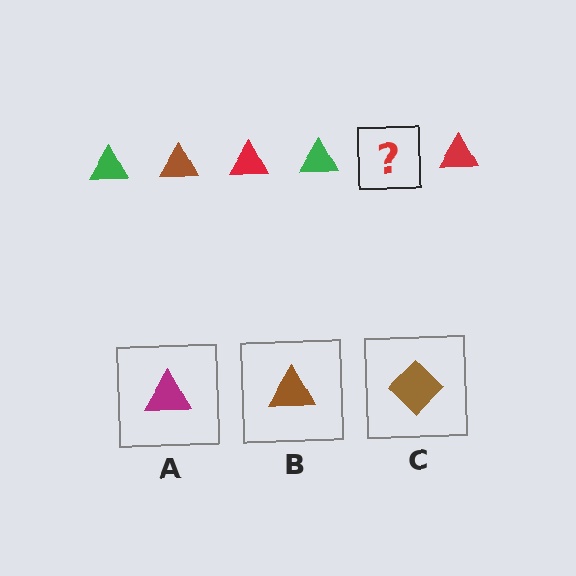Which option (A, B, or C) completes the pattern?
B.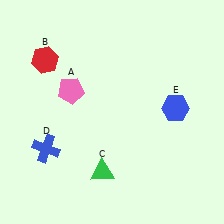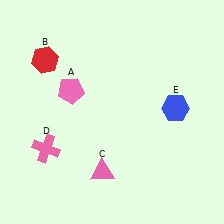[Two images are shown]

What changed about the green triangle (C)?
In Image 1, C is green. In Image 2, it changed to pink.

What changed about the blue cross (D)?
In Image 1, D is blue. In Image 2, it changed to pink.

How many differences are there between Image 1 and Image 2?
There are 2 differences between the two images.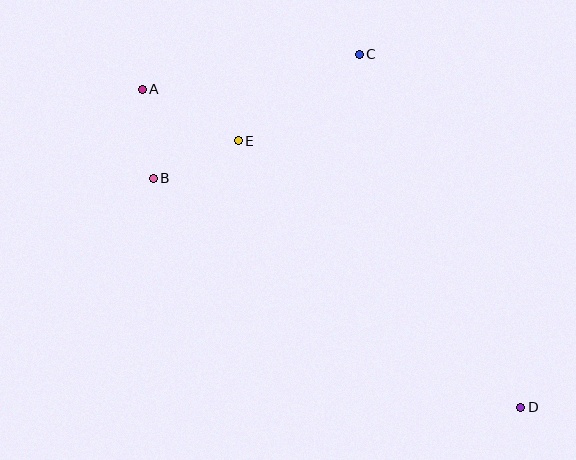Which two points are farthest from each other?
Points A and D are farthest from each other.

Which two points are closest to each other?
Points A and B are closest to each other.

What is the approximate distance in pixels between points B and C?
The distance between B and C is approximately 240 pixels.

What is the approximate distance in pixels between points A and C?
The distance between A and C is approximately 220 pixels.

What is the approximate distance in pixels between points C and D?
The distance between C and D is approximately 388 pixels.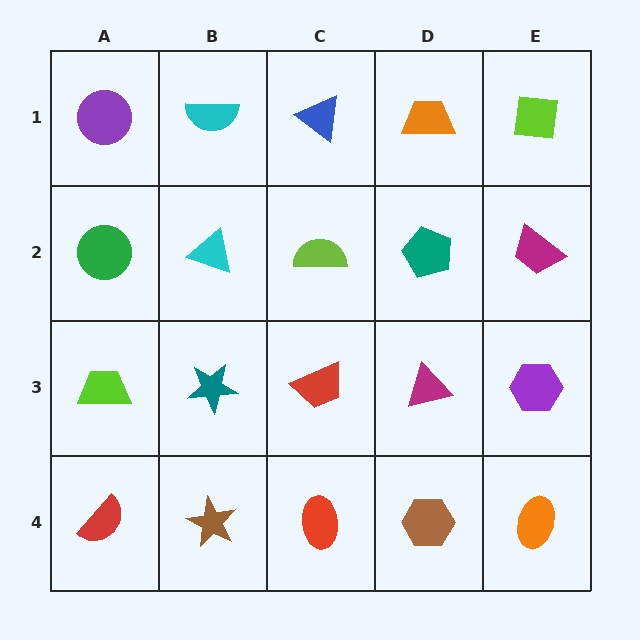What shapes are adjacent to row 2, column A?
A purple circle (row 1, column A), a lime trapezoid (row 3, column A), a cyan triangle (row 2, column B).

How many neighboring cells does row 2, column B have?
4.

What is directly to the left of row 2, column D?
A lime semicircle.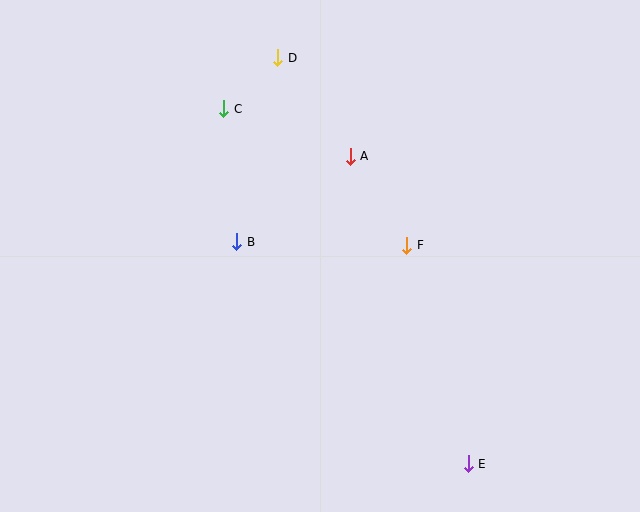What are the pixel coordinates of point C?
Point C is at (224, 109).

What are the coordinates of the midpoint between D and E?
The midpoint between D and E is at (373, 261).